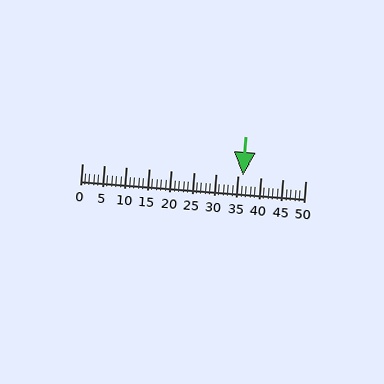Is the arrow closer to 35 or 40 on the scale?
The arrow is closer to 35.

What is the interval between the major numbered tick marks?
The major tick marks are spaced 5 units apart.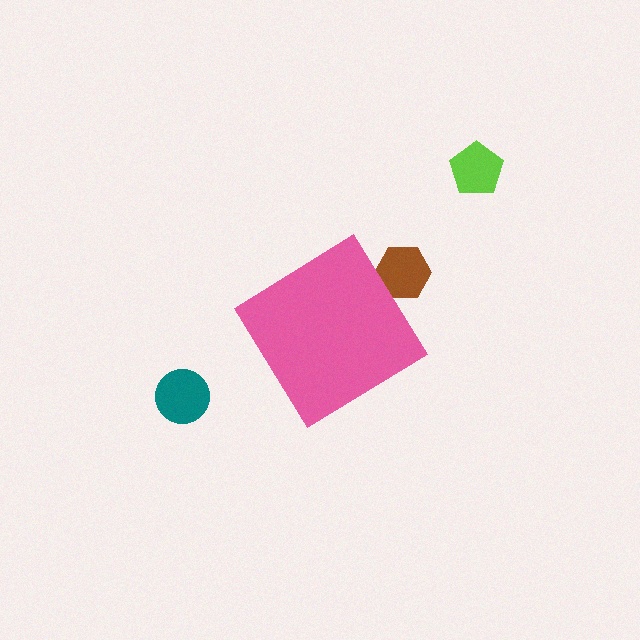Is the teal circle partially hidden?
No, the teal circle is fully visible.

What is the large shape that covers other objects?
A pink diamond.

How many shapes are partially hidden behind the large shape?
1 shape is partially hidden.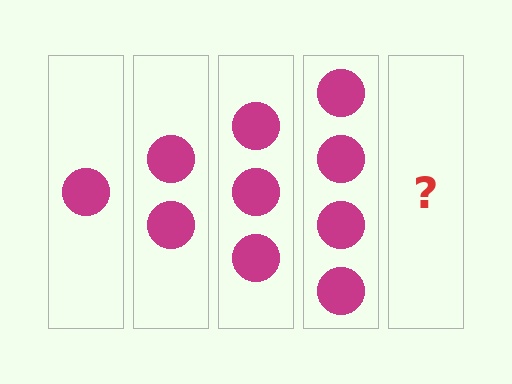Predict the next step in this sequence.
The next step is 5 circles.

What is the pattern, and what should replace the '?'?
The pattern is that each step adds one more circle. The '?' should be 5 circles.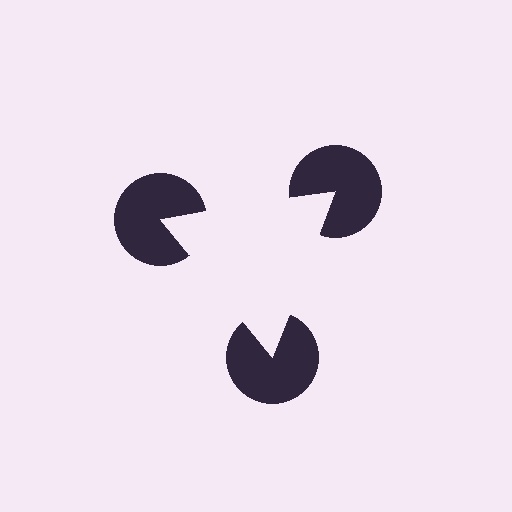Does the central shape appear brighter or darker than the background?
It typically appears slightly brighter than the background, even though no actual brightness change is drawn.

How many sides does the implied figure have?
3 sides.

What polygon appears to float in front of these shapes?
An illusory triangle — its edges are inferred from the aligned wedge cuts in the pac-man discs, not physically drawn.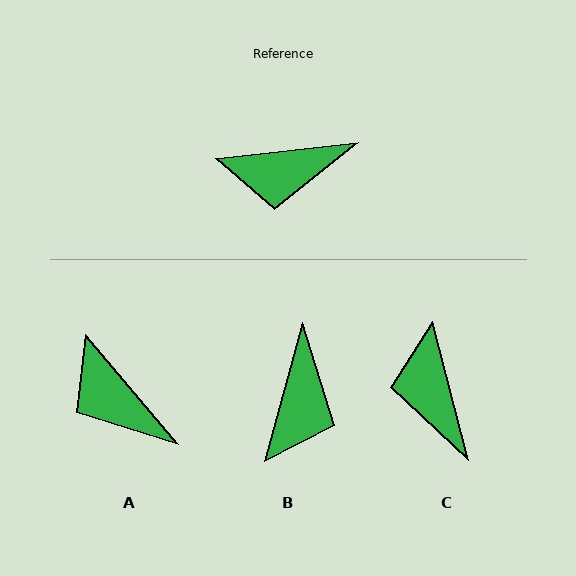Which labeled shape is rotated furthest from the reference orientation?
C, about 82 degrees away.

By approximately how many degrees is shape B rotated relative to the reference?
Approximately 68 degrees counter-clockwise.